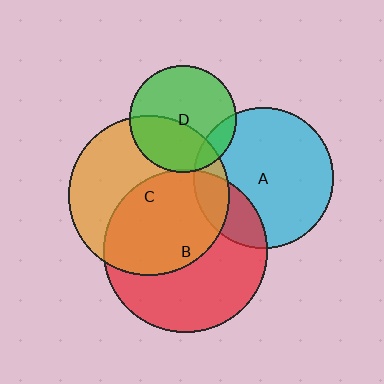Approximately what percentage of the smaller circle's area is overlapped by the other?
Approximately 40%.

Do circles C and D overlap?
Yes.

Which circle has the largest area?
Circle B (red).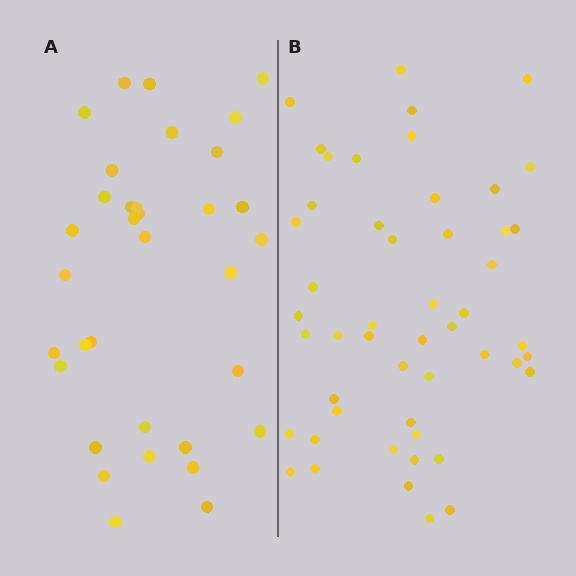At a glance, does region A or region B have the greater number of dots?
Region B (the right region) has more dots.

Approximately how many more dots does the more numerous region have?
Region B has approximately 15 more dots than region A.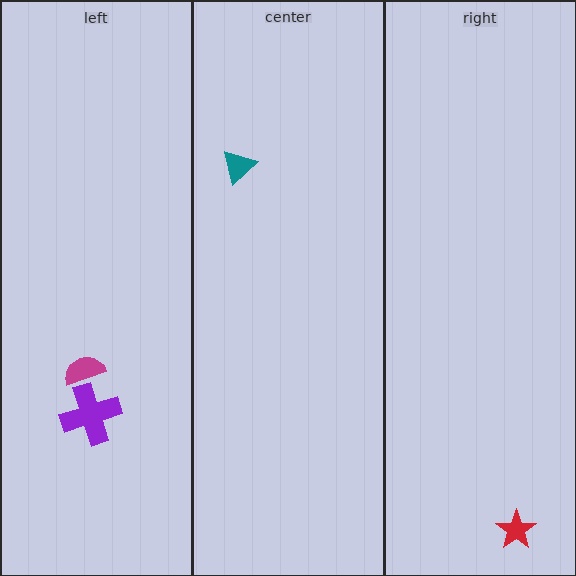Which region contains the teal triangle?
The center region.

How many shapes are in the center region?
1.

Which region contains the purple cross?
The left region.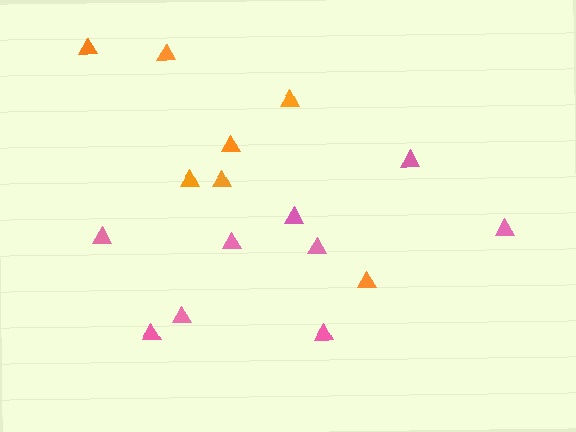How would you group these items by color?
There are 2 groups: one group of orange triangles (7) and one group of pink triangles (9).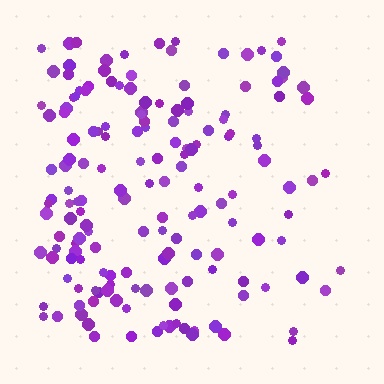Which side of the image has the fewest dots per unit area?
The right.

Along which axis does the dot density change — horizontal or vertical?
Horizontal.